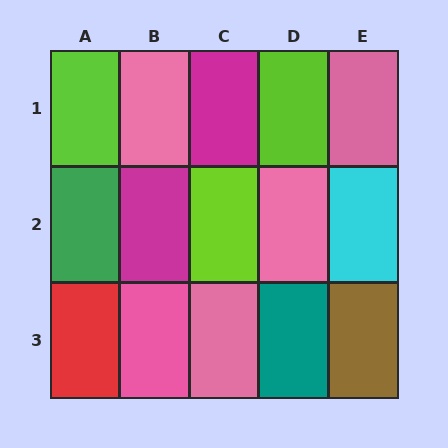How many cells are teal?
1 cell is teal.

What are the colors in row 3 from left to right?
Red, pink, pink, teal, brown.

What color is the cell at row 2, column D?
Pink.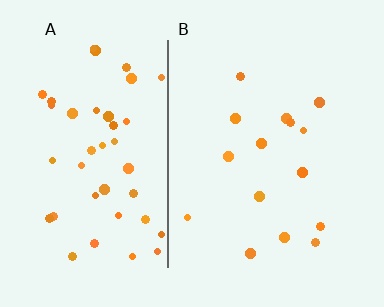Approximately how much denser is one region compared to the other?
Approximately 2.9× — region A over region B.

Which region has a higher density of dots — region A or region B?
A (the left).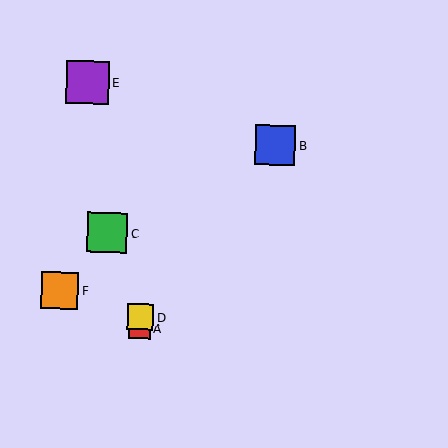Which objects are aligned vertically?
Objects A, D are aligned vertically.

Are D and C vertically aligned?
No, D is at x≈140 and C is at x≈108.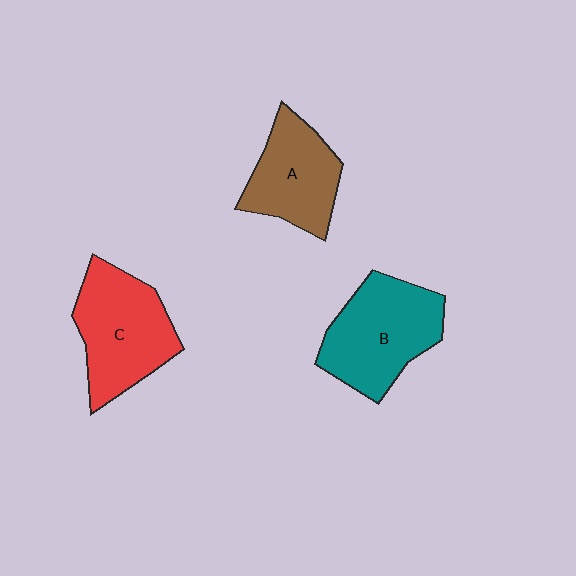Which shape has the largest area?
Shape B (teal).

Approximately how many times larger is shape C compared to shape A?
Approximately 1.2 times.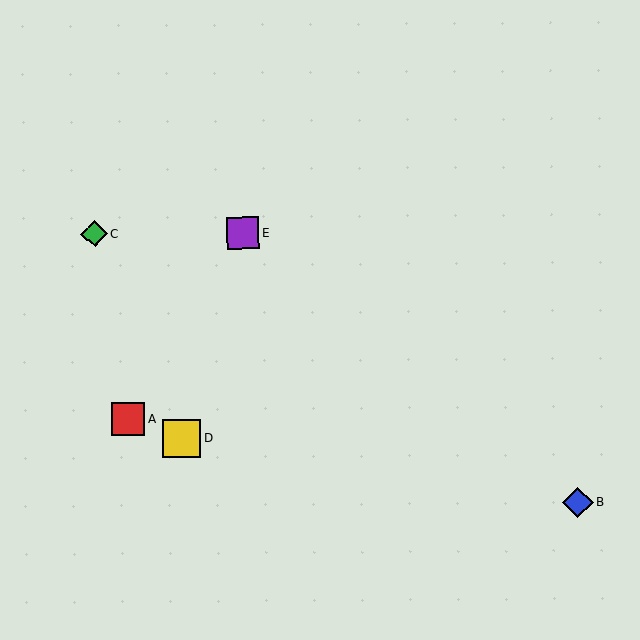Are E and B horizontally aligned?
No, E is at y≈233 and B is at y≈503.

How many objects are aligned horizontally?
2 objects (C, E) are aligned horizontally.